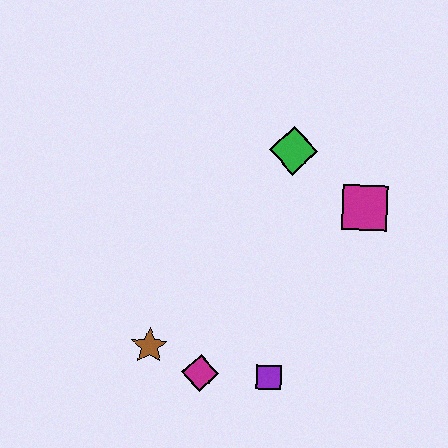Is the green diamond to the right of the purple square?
Yes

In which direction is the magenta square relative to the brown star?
The magenta square is to the right of the brown star.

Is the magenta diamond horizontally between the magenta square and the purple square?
No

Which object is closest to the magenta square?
The green diamond is closest to the magenta square.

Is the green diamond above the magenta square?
Yes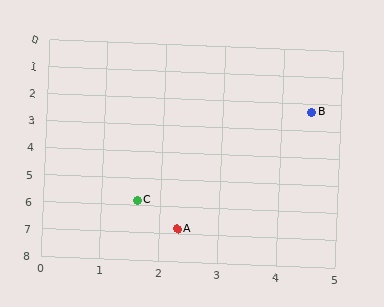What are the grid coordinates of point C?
Point C is at approximately (1.6, 5.8).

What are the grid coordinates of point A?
Point A is at approximately (2.3, 6.8).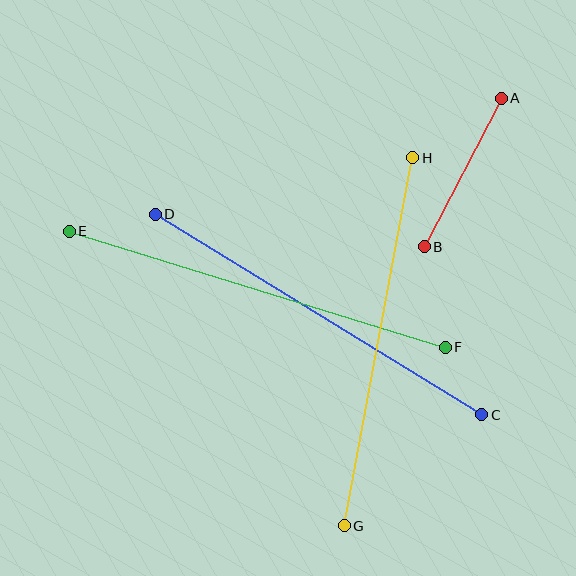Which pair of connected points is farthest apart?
Points E and F are farthest apart.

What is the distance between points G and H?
The distance is approximately 374 pixels.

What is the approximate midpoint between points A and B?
The midpoint is at approximately (463, 173) pixels.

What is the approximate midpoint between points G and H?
The midpoint is at approximately (379, 342) pixels.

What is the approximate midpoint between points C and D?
The midpoint is at approximately (319, 315) pixels.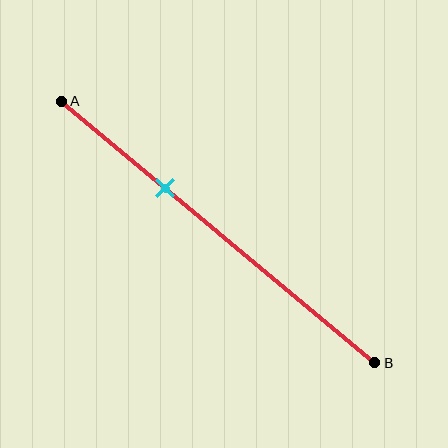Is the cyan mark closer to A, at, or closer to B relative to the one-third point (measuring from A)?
The cyan mark is approximately at the one-third point of segment AB.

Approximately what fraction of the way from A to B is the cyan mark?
The cyan mark is approximately 35% of the way from A to B.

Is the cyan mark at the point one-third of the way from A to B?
Yes, the mark is approximately at the one-third point.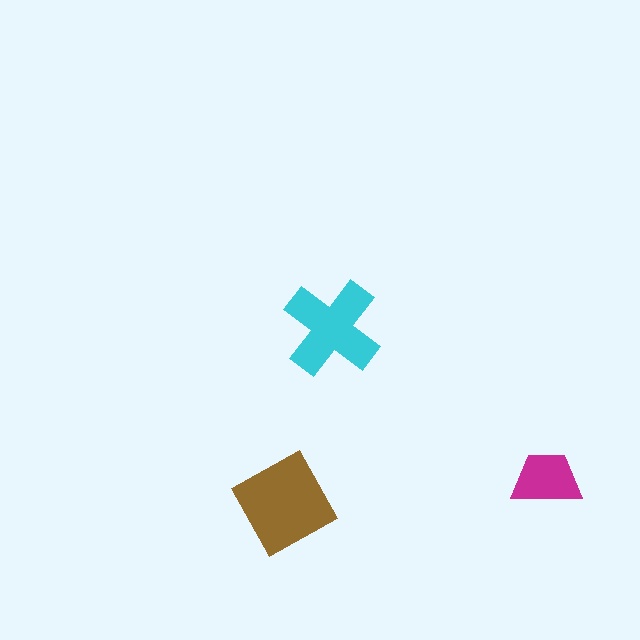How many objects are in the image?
There are 3 objects in the image.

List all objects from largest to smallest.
The brown square, the cyan cross, the magenta trapezoid.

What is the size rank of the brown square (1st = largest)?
1st.